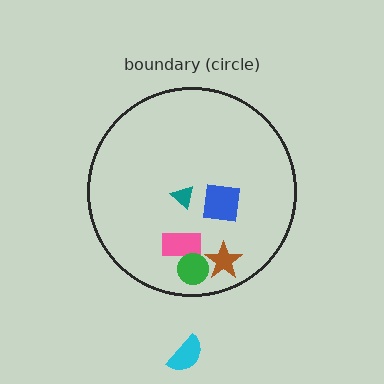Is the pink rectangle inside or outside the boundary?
Inside.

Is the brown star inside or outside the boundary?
Inside.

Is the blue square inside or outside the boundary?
Inside.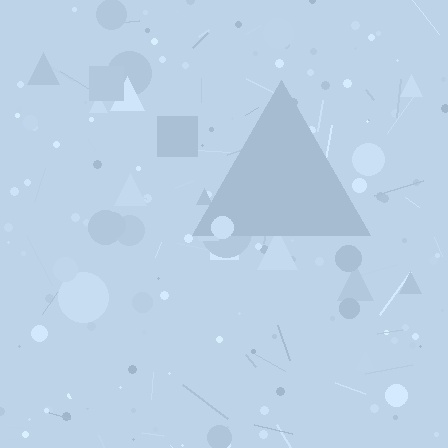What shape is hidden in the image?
A triangle is hidden in the image.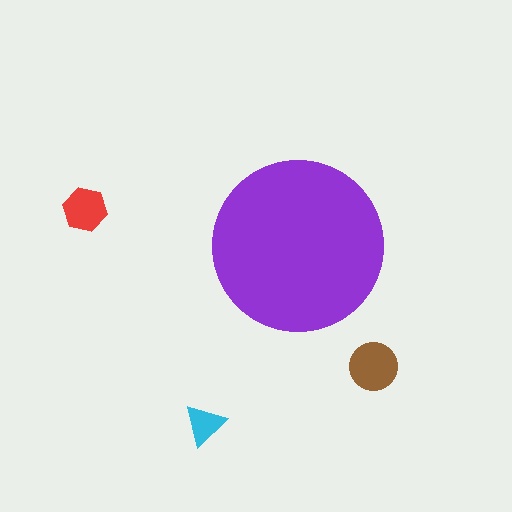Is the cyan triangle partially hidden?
No, the cyan triangle is fully visible.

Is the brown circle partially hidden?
No, the brown circle is fully visible.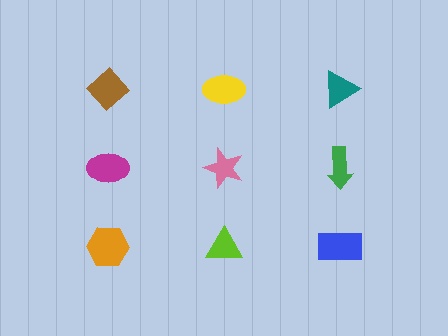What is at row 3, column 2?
A lime triangle.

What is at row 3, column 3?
A blue rectangle.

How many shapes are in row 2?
3 shapes.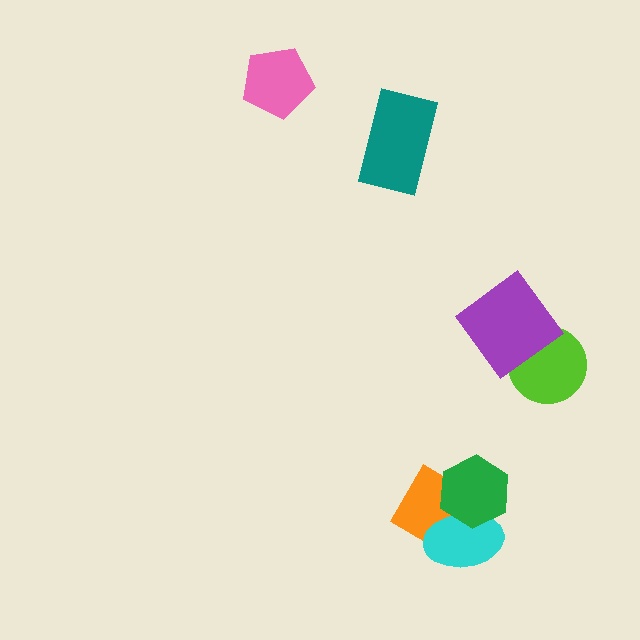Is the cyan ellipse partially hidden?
Yes, it is partially covered by another shape.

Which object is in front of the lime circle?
The purple diamond is in front of the lime circle.